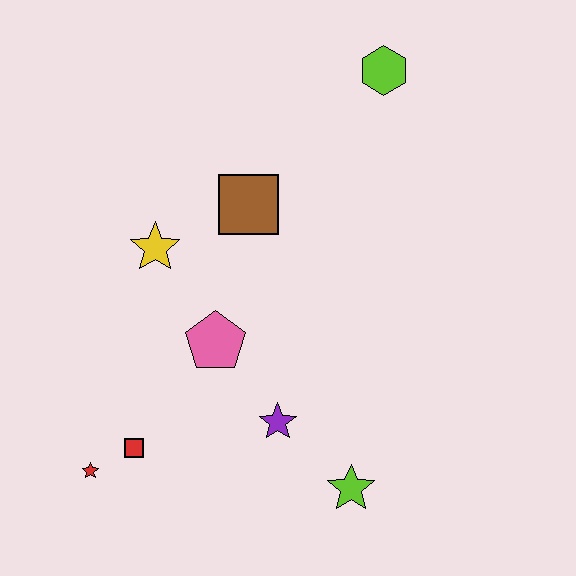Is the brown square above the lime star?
Yes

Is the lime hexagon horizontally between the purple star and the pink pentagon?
No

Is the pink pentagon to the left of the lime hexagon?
Yes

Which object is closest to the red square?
The red star is closest to the red square.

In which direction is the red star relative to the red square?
The red star is to the left of the red square.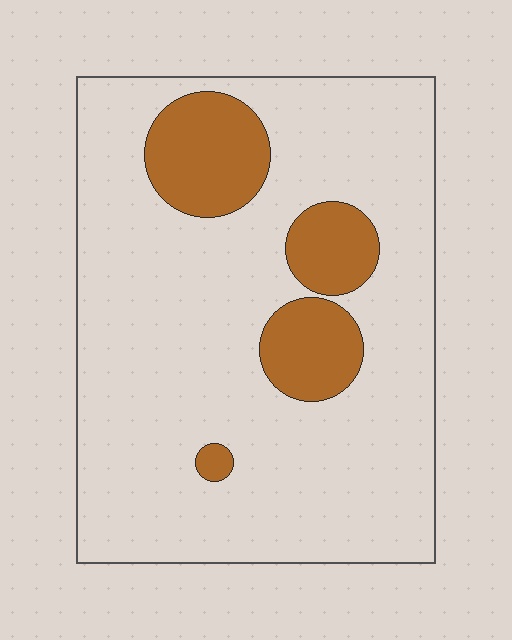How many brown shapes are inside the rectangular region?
4.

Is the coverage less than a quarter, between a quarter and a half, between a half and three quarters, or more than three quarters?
Less than a quarter.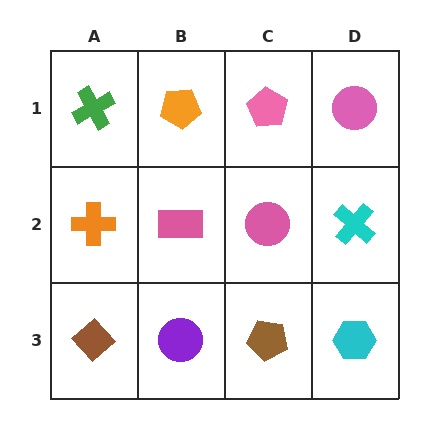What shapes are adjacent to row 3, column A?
An orange cross (row 2, column A), a purple circle (row 3, column B).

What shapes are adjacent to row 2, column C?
A pink pentagon (row 1, column C), a brown pentagon (row 3, column C), a pink rectangle (row 2, column B), a cyan cross (row 2, column D).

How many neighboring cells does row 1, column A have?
2.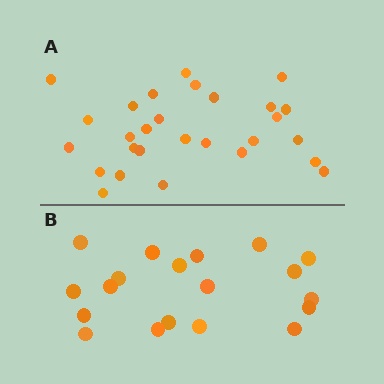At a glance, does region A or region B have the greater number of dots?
Region A (the top region) has more dots.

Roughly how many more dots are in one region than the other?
Region A has roughly 8 or so more dots than region B.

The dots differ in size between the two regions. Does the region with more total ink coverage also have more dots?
No. Region B has more total ink coverage because its dots are larger, but region A actually contains more individual dots. Total area can be misleading — the number of items is what matters here.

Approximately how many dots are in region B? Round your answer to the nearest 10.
About 20 dots. (The exact count is 19, which rounds to 20.)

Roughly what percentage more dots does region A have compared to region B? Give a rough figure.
About 45% more.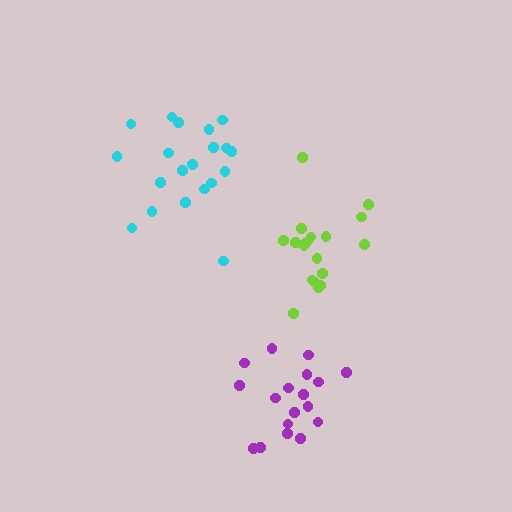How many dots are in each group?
Group 1: 18 dots, Group 2: 19 dots, Group 3: 20 dots (57 total).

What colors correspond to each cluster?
The clusters are colored: purple, lime, cyan.